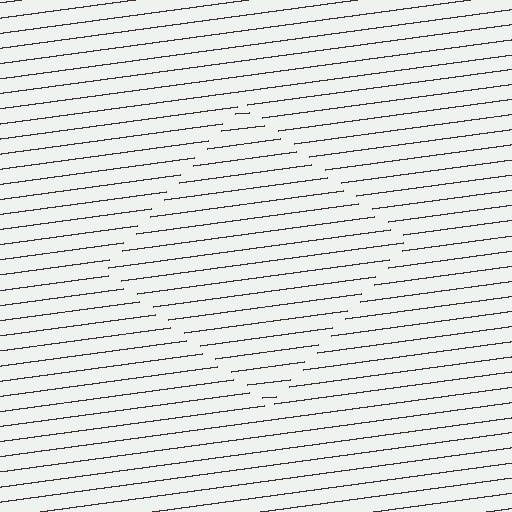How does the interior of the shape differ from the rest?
The interior of the shape contains the same grating, shifted by half a period — the contour is defined by the phase discontinuity where line-ends from the inner and outer gratings abut.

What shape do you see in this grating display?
An illusory square. The interior of the shape contains the same grating, shifted by half a period — the contour is defined by the phase discontinuity where line-ends from the inner and outer gratings abut.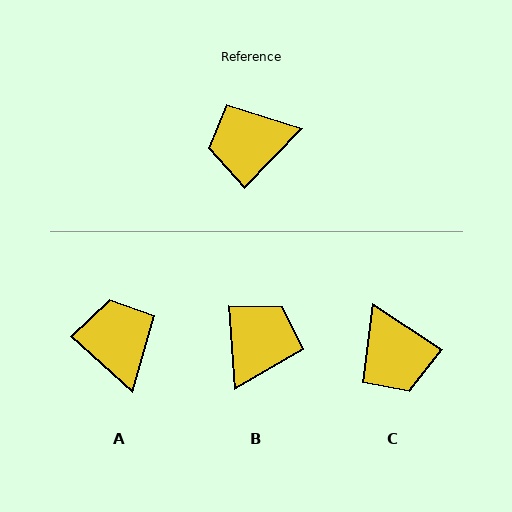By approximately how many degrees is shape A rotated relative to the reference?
Approximately 88 degrees clockwise.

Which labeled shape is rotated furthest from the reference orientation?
B, about 132 degrees away.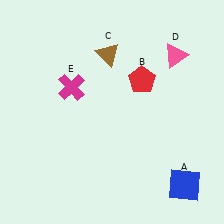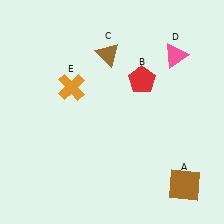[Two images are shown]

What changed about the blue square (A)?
In Image 1, A is blue. In Image 2, it changed to brown.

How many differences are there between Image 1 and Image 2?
There are 2 differences between the two images.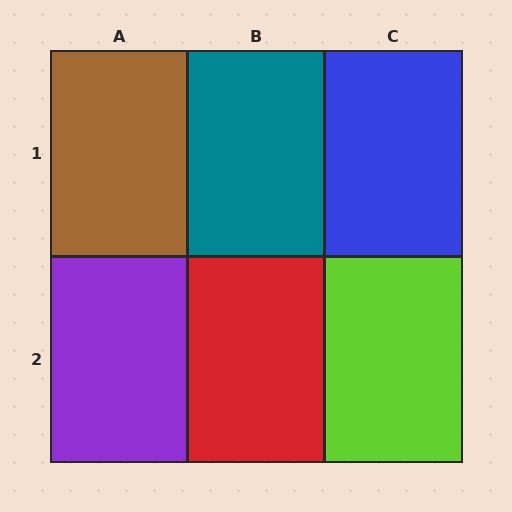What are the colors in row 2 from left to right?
Purple, red, lime.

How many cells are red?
1 cell is red.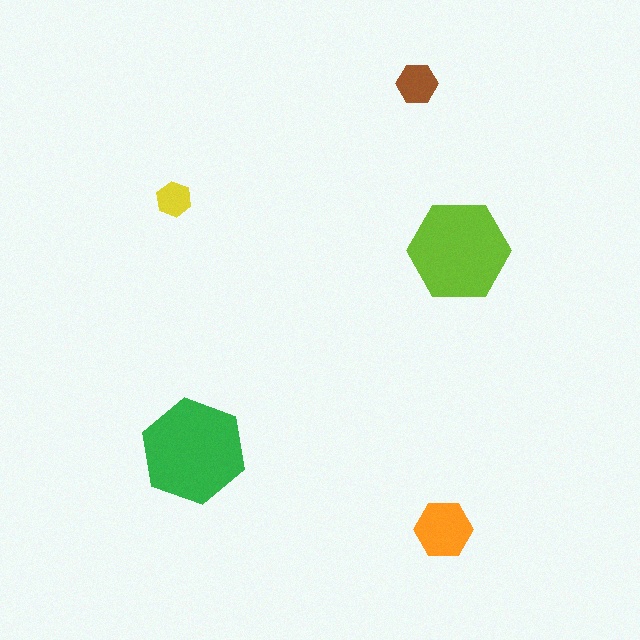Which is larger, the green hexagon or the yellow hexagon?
The green one.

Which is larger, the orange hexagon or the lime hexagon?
The lime one.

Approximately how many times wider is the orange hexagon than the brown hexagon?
About 1.5 times wider.